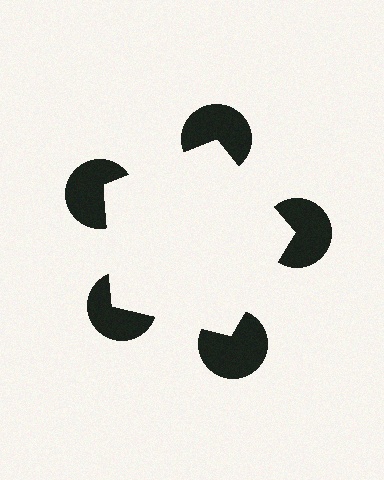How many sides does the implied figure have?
5 sides.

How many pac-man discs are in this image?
There are 5 — one at each vertex of the illusory pentagon.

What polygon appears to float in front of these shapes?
An illusory pentagon — its edges are inferred from the aligned wedge cuts in the pac-man discs, not physically drawn.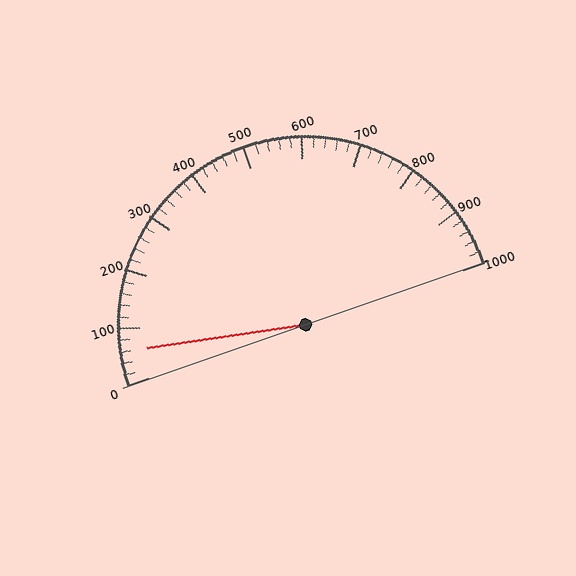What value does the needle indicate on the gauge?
The needle indicates approximately 60.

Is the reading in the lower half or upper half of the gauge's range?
The reading is in the lower half of the range (0 to 1000).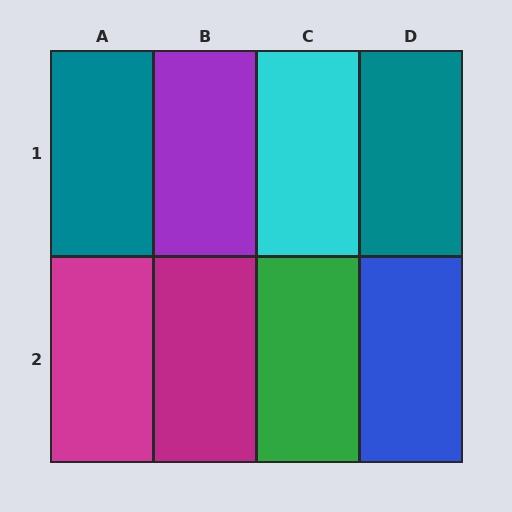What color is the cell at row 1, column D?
Teal.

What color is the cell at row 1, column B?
Purple.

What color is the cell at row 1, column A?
Teal.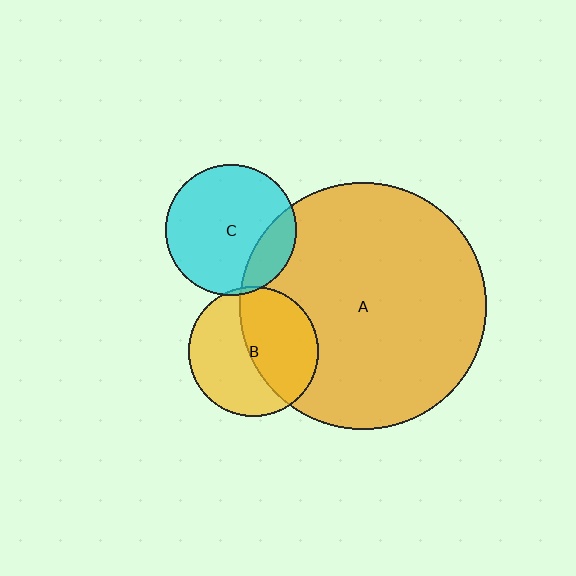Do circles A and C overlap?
Yes.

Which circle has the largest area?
Circle A (orange).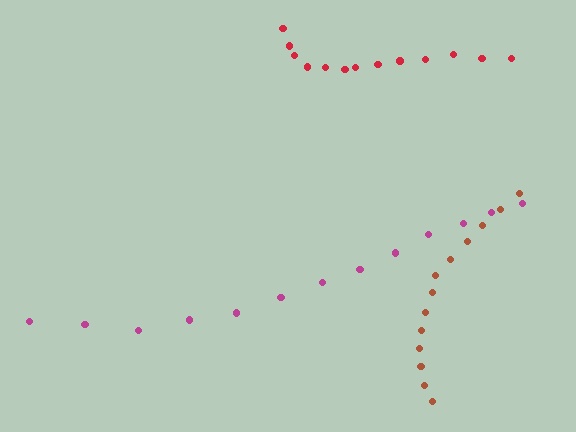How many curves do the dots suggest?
There are 3 distinct paths.